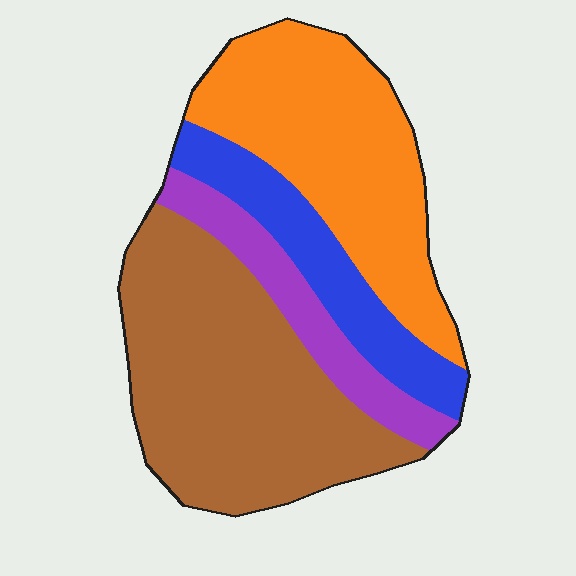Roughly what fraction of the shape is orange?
Orange covers roughly 30% of the shape.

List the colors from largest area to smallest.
From largest to smallest: brown, orange, blue, purple.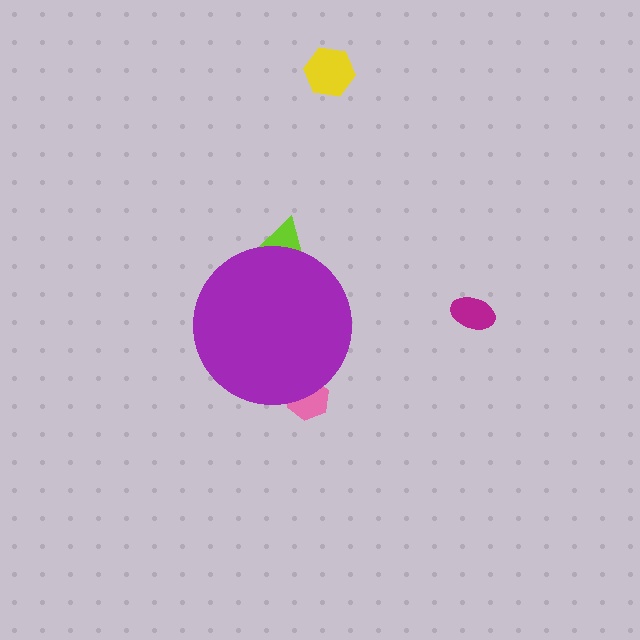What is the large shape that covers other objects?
A purple circle.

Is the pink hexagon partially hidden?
Yes, the pink hexagon is partially hidden behind the purple circle.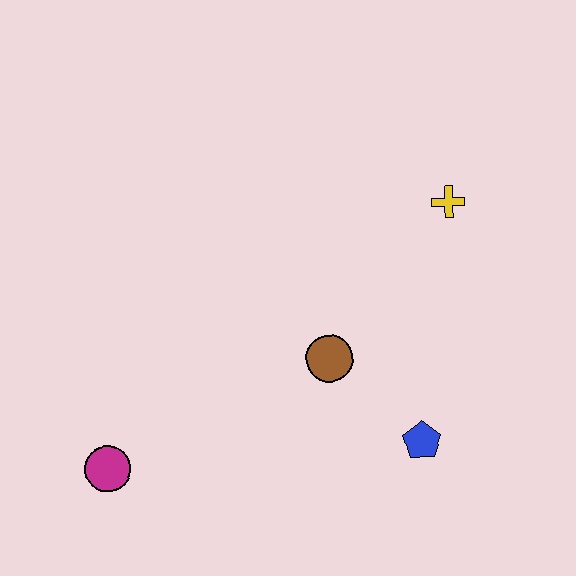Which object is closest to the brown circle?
The blue pentagon is closest to the brown circle.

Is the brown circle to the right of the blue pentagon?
No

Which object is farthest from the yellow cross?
The magenta circle is farthest from the yellow cross.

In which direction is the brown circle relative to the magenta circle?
The brown circle is to the right of the magenta circle.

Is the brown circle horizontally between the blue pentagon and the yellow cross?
No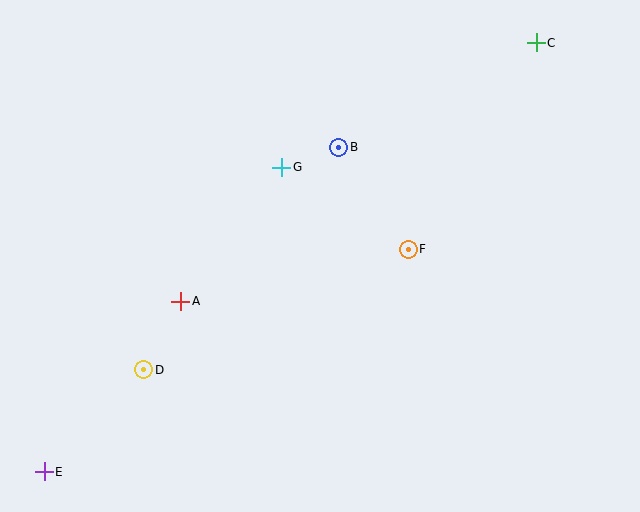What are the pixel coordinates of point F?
Point F is at (408, 249).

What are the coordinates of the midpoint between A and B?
The midpoint between A and B is at (260, 224).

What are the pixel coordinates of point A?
Point A is at (181, 301).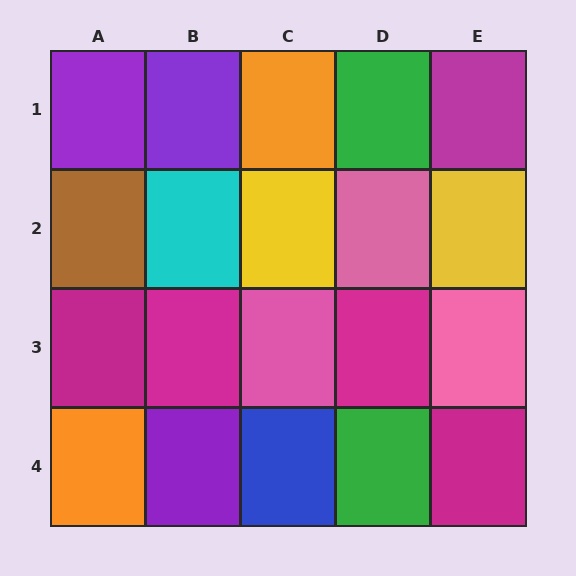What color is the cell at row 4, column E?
Magenta.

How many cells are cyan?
1 cell is cyan.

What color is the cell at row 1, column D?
Green.